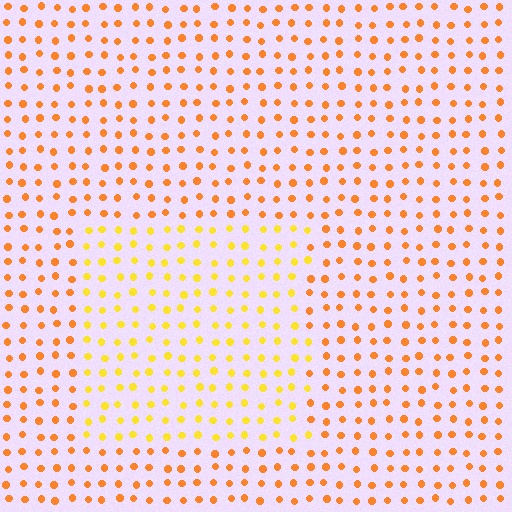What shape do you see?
I see a rectangle.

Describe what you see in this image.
The image is filled with small orange elements in a uniform arrangement. A rectangle-shaped region is visible where the elements are tinted to a slightly different hue, forming a subtle color boundary.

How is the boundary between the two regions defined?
The boundary is defined purely by a slight shift in hue (about 28 degrees). Spacing, size, and orientation are identical on both sides.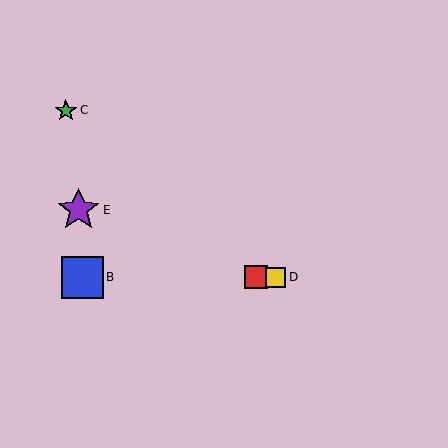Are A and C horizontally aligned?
No, A is at y≈277 and C is at y≈111.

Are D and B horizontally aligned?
Yes, both are at y≈277.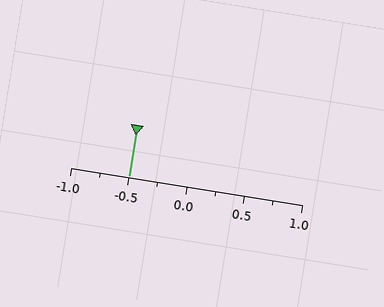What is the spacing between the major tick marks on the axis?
The major ticks are spaced 0.5 apart.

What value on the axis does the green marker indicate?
The marker indicates approximately -0.5.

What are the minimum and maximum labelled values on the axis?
The axis runs from -1.0 to 1.0.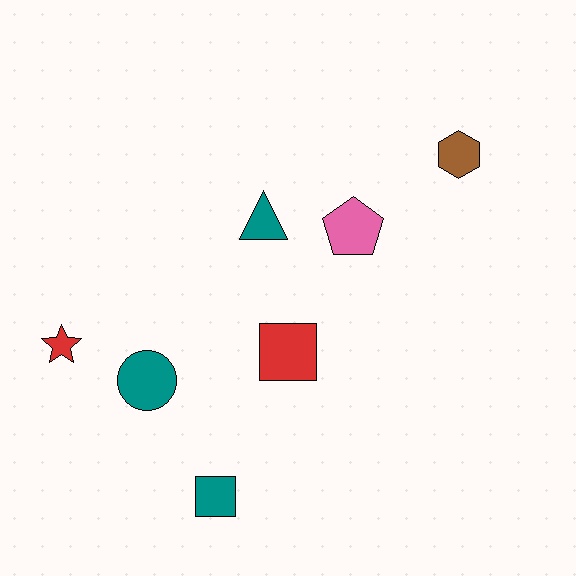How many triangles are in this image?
There is 1 triangle.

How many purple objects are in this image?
There are no purple objects.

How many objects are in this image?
There are 7 objects.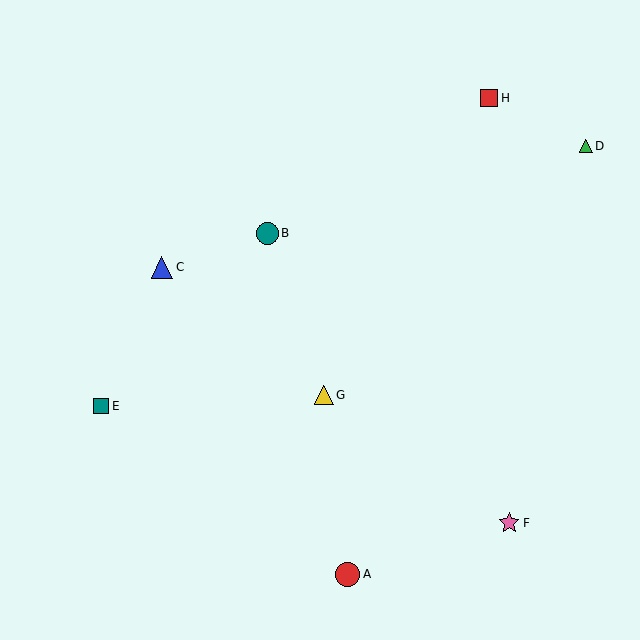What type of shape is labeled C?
Shape C is a blue triangle.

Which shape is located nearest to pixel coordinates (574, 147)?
The green triangle (labeled D) at (586, 146) is nearest to that location.